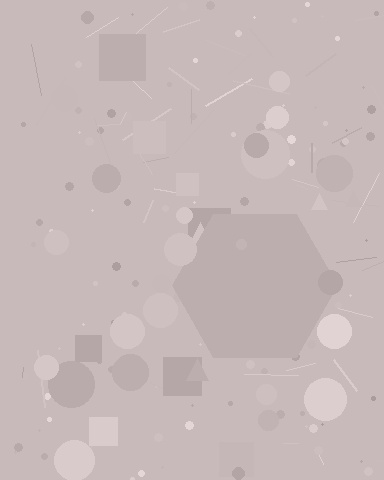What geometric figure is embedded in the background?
A hexagon is embedded in the background.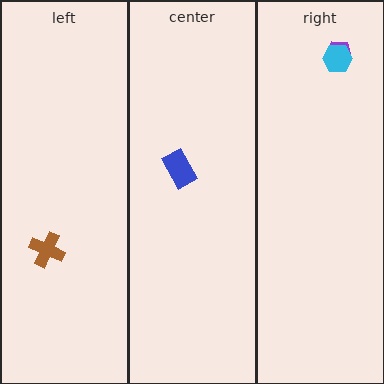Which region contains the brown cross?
The left region.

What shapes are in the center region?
The blue rectangle.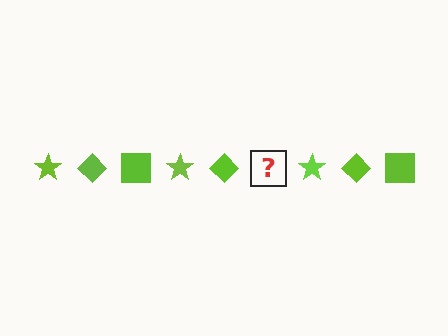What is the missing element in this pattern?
The missing element is a lime square.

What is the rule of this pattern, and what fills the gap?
The rule is that the pattern cycles through star, diamond, square shapes in lime. The gap should be filled with a lime square.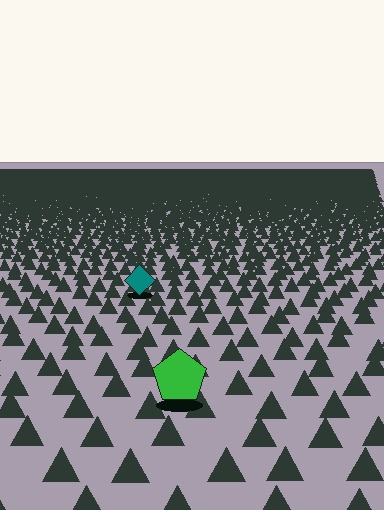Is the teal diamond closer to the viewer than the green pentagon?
No. The green pentagon is closer — you can tell from the texture gradient: the ground texture is coarser near it.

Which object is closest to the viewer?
The green pentagon is closest. The texture marks near it are larger and more spread out.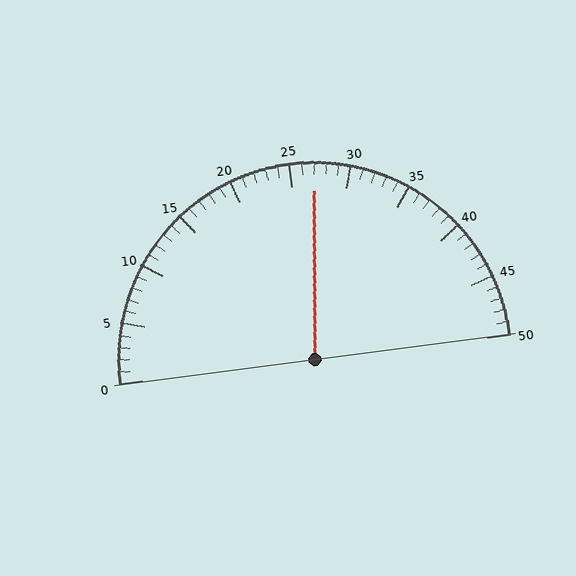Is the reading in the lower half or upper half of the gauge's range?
The reading is in the upper half of the range (0 to 50).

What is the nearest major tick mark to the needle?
The nearest major tick mark is 25.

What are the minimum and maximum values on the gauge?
The gauge ranges from 0 to 50.